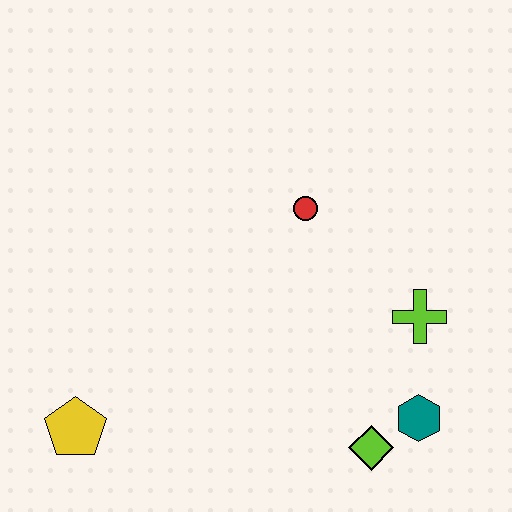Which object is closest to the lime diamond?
The teal hexagon is closest to the lime diamond.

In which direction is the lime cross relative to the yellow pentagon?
The lime cross is to the right of the yellow pentagon.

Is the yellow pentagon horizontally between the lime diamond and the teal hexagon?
No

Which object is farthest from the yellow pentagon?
The lime cross is farthest from the yellow pentagon.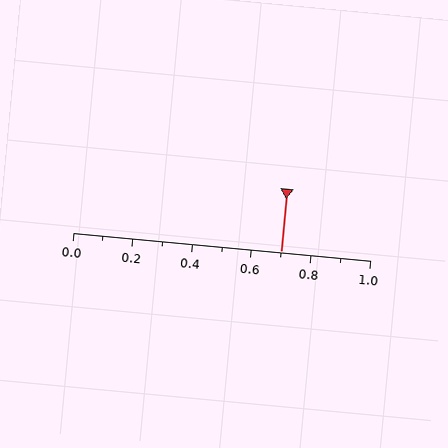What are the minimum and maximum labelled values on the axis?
The axis runs from 0.0 to 1.0.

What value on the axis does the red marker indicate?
The marker indicates approximately 0.7.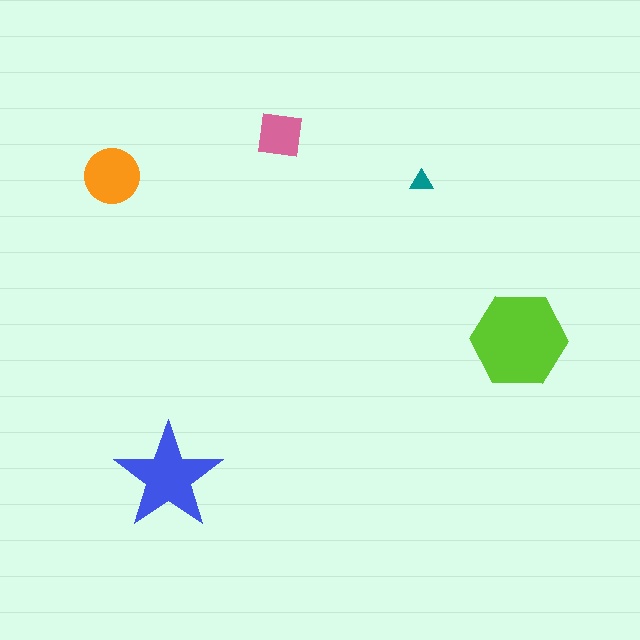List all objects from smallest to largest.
The teal triangle, the pink square, the orange circle, the blue star, the lime hexagon.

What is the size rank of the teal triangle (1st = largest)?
5th.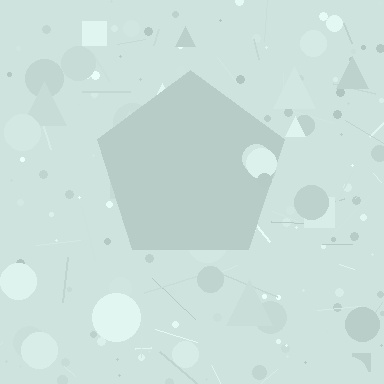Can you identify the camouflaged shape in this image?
The camouflaged shape is a pentagon.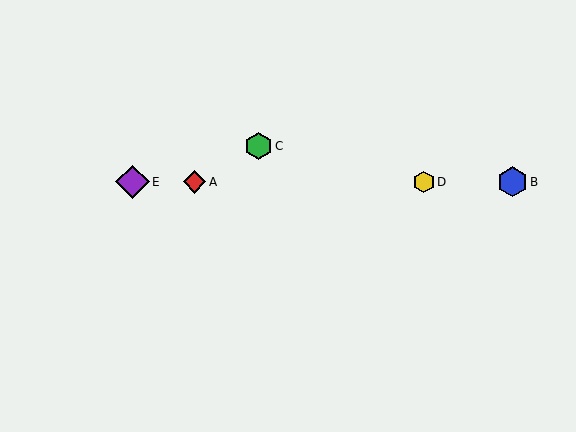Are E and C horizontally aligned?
No, E is at y≈182 and C is at y≈146.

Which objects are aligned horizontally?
Objects A, B, D, E are aligned horizontally.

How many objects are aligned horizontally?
4 objects (A, B, D, E) are aligned horizontally.